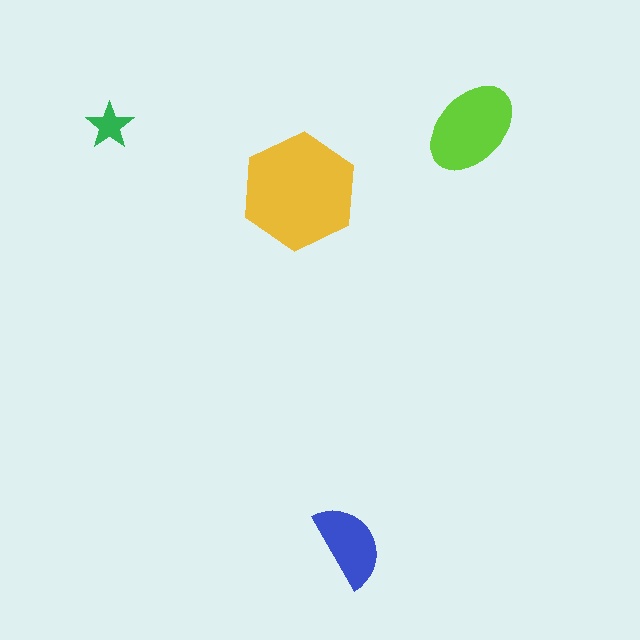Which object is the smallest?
The green star.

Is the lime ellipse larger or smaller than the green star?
Larger.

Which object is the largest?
The yellow hexagon.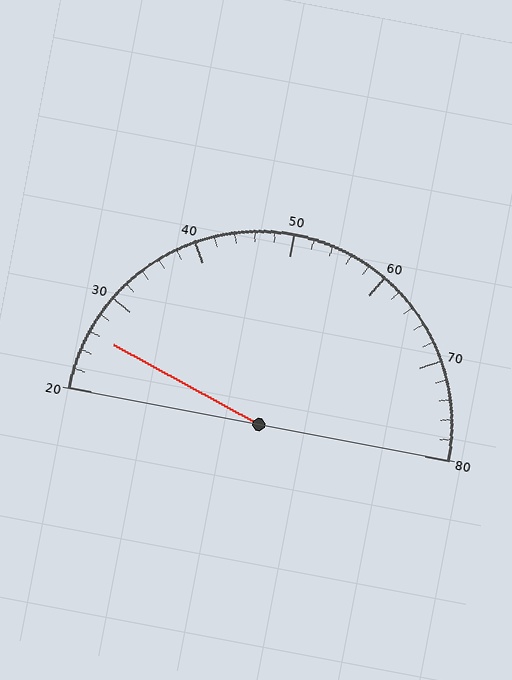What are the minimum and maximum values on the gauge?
The gauge ranges from 20 to 80.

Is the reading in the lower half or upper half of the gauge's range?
The reading is in the lower half of the range (20 to 80).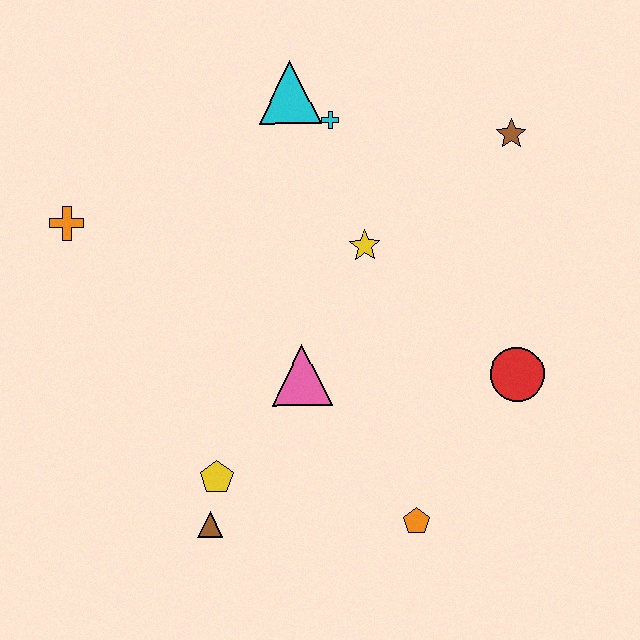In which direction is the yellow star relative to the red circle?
The yellow star is to the left of the red circle.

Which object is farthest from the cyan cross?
The brown triangle is farthest from the cyan cross.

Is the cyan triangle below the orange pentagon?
No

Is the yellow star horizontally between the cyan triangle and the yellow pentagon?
No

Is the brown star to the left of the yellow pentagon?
No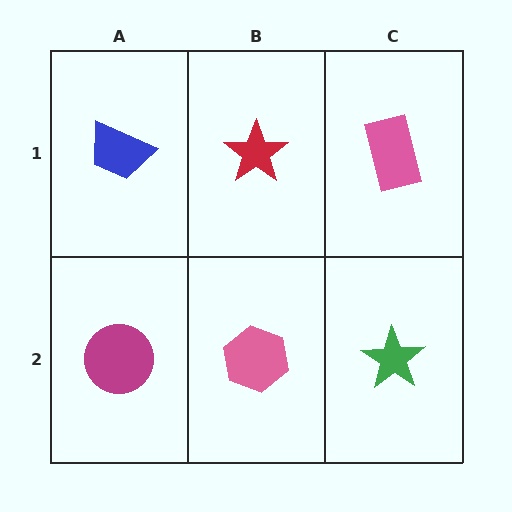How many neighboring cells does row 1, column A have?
2.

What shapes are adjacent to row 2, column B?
A red star (row 1, column B), a magenta circle (row 2, column A), a green star (row 2, column C).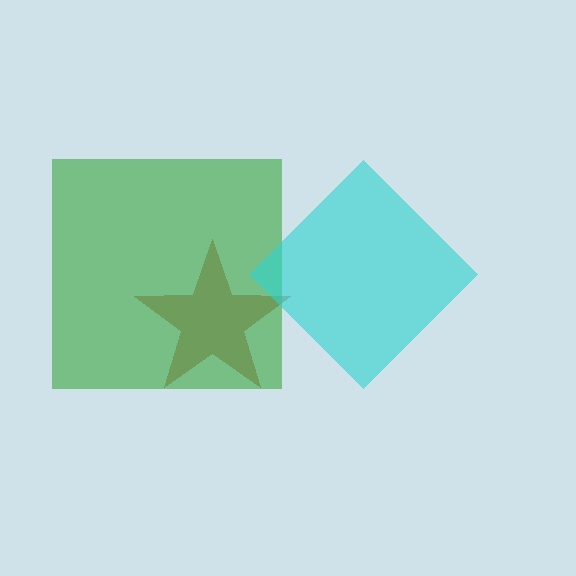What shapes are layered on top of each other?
The layered shapes are: a brown star, a green square, a cyan diamond.